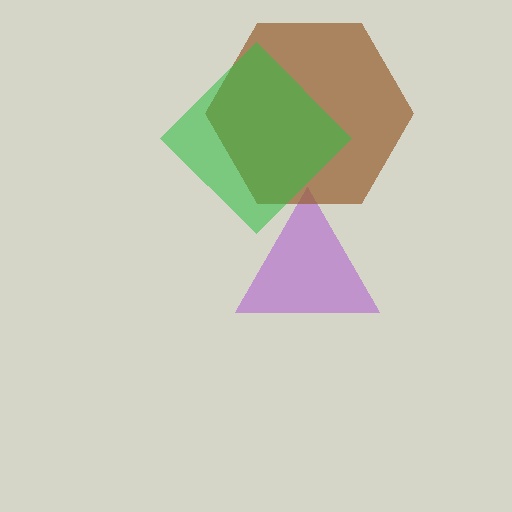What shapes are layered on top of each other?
The layered shapes are: a purple triangle, a brown hexagon, a green diamond.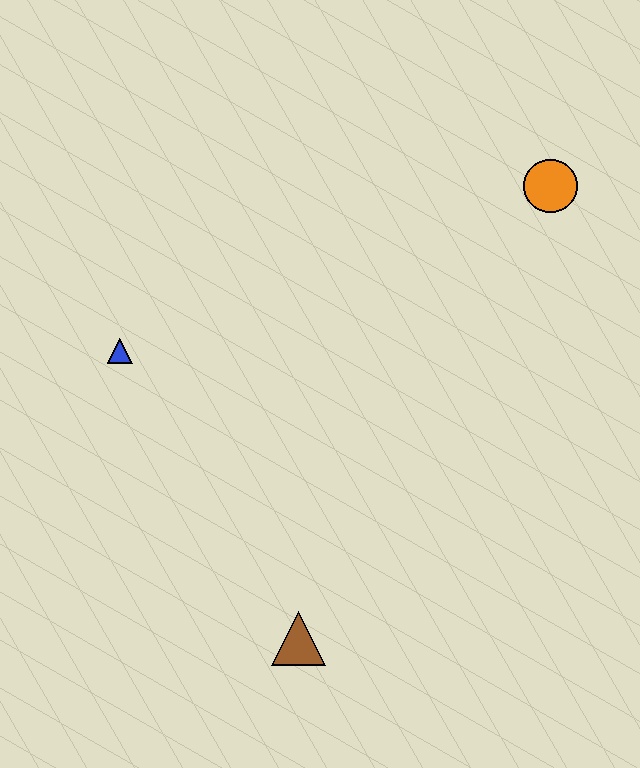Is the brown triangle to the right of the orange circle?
No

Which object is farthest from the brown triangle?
The orange circle is farthest from the brown triangle.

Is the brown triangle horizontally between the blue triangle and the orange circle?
Yes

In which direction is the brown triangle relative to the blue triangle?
The brown triangle is below the blue triangle.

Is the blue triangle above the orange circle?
No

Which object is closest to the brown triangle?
The blue triangle is closest to the brown triangle.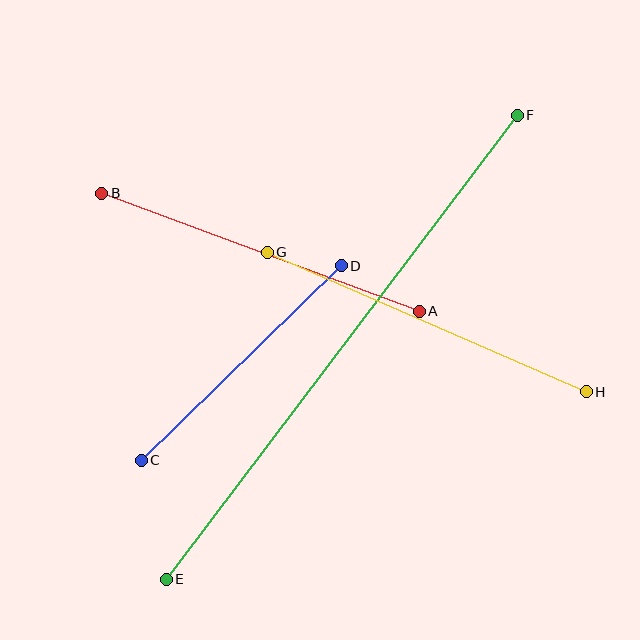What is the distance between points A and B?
The distance is approximately 339 pixels.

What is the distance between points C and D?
The distance is approximately 279 pixels.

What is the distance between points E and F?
The distance is approximately 582 pixels.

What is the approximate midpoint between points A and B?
The midpoint is at approximately (261, 252) pixels.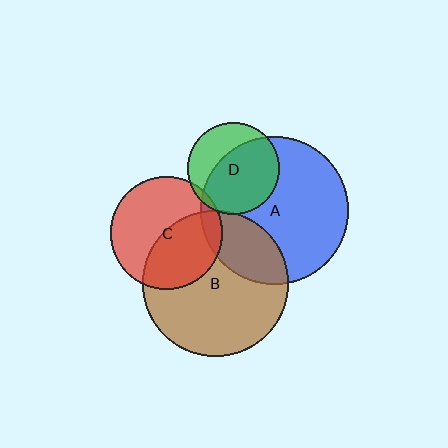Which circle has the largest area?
Circle A (blue).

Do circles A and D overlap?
Yes.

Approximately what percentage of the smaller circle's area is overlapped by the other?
Approximately 65%.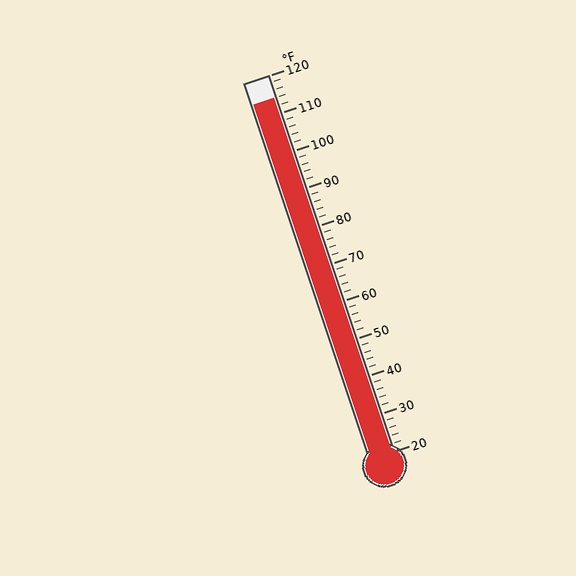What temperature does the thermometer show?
The thermometer shows approximately 114°F.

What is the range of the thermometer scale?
The thermometer scale ranges from 20°F to 120°F.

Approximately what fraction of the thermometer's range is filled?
The thermometer is filled to approximately 95% of its range.